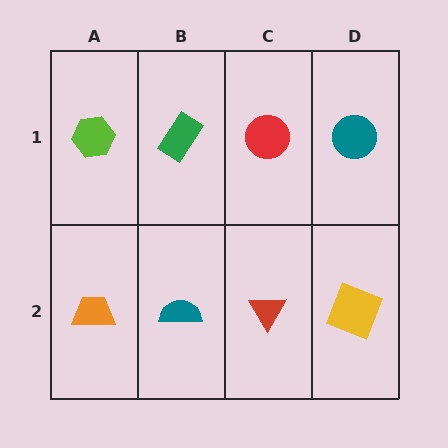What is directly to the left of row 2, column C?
A teal semicircle.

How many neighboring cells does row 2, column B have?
3.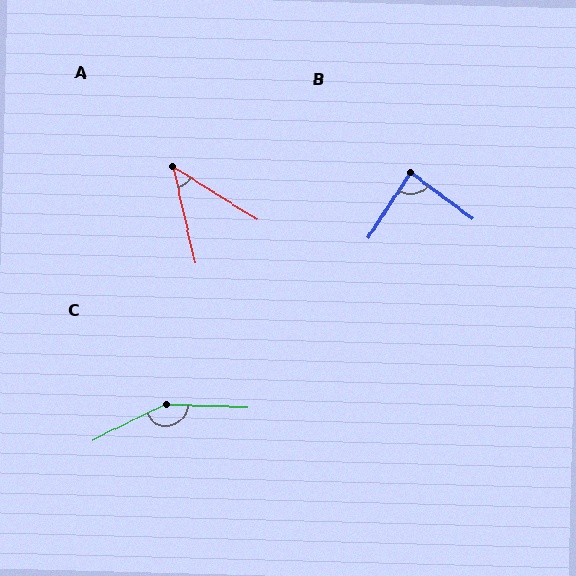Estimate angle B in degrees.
Approximately 86 degrees.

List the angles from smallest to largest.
A (45°), B (86°), C (151°).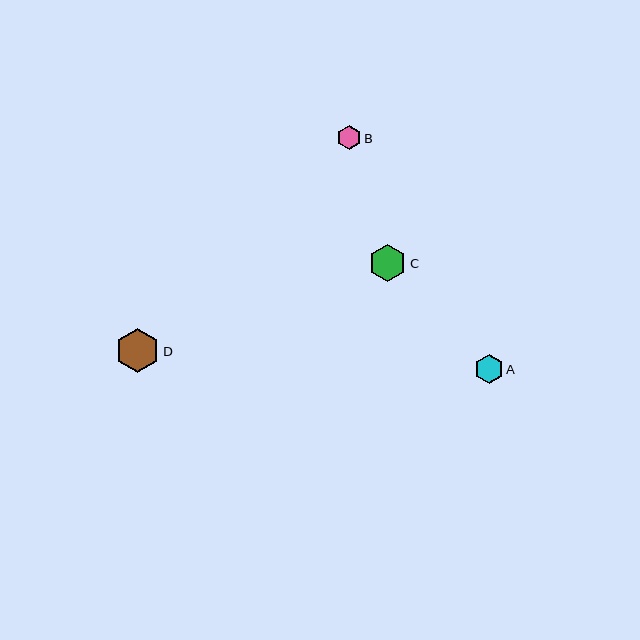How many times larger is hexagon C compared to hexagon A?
Hexagon C is approximately 1.3 times the size of hexagon A.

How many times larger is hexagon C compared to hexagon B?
Hexagon C is approximately 1.5 times the size of hexagon B.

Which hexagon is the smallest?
Hexagon B is the smallest with a size of approximately 25 pixels.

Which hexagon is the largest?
Hexagon D is the largest with a size of approximately 44 pixels.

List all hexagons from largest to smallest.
From largest to smallest: D, C, A, B.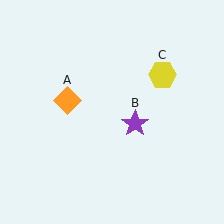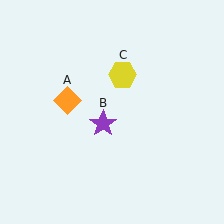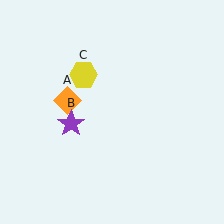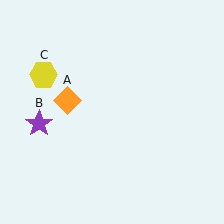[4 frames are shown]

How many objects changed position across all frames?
2 objects changed position: purple star (object B), yellow hexagon (object C).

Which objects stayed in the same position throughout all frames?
Orange diamond (object A) remained stationary.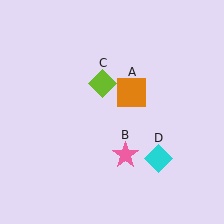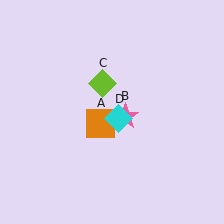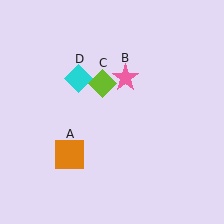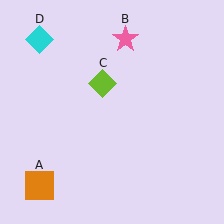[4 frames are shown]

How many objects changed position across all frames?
3 objects changed position: orange square (object A), pink star (object B), cyan diamond (object D).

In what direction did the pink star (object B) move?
The pink star (object B) moved up.